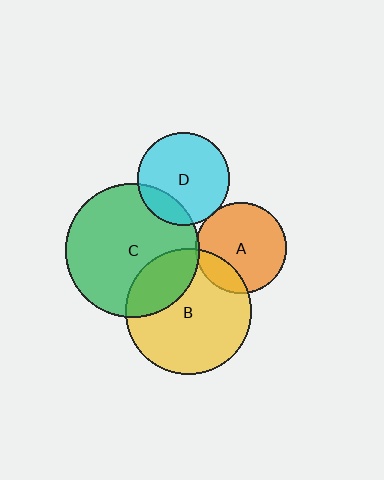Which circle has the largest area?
Circle C (green).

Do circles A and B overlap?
Yes.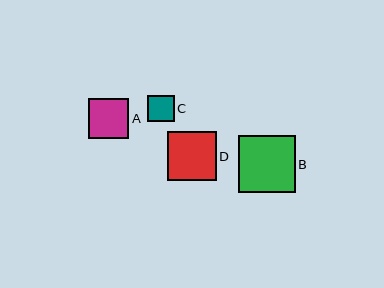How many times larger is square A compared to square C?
Square A is approximately 1.5 times the size of square C.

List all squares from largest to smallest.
From largest to smallest: B, D, A, C.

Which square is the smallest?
Square C is the smallest with a size of approximately 26 pixels.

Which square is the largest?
Square B is the largest with a size of approximately 57 pixels.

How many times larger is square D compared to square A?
Square D is approximately 1.2 times the size of square A.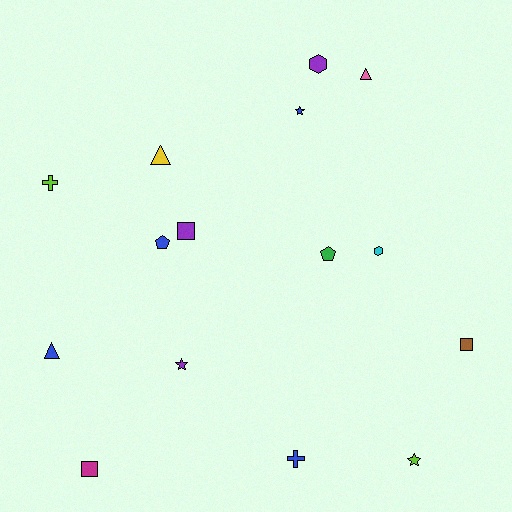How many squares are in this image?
There are 3 squares.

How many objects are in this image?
There are 15 objects.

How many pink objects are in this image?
There is 1 pink object.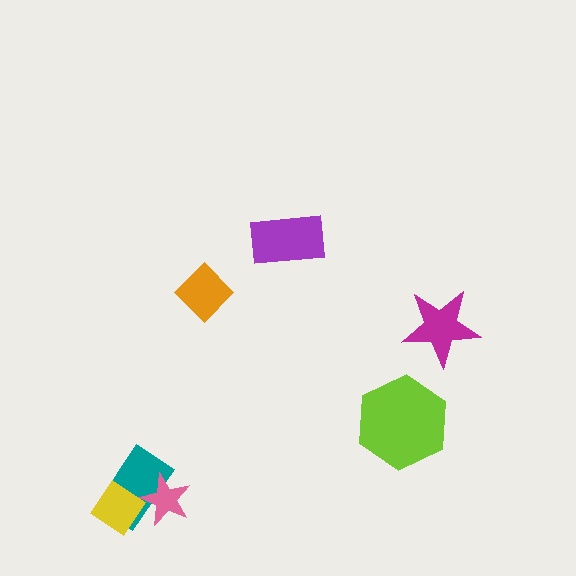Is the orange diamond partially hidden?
No, no other shape covers it.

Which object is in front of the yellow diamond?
The pink star is in front of the yellow diamond.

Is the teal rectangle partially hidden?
Yes, it is partially covered by another shape.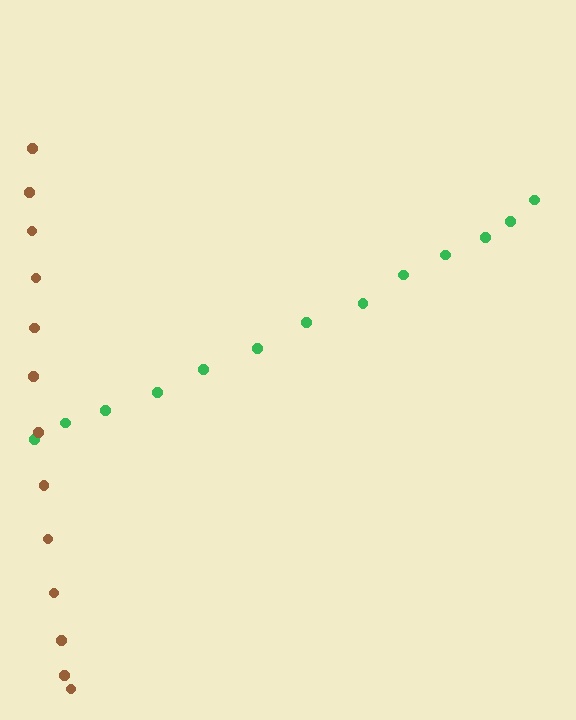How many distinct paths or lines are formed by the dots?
There are 2 distinct paths.